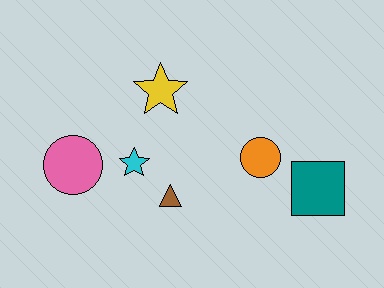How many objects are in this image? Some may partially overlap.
There are 6 objects.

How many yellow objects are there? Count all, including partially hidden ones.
There is 1 yellow object.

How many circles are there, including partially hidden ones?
There are 2 circles.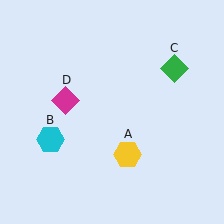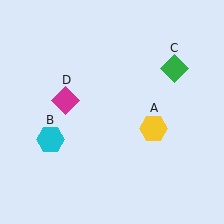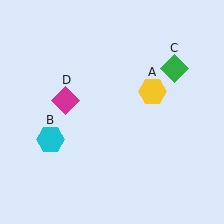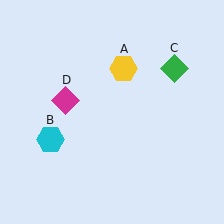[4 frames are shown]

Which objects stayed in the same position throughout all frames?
Cyan hexagon (object B) and green diamond (object C) and magenta diamond (object D) remained stationary.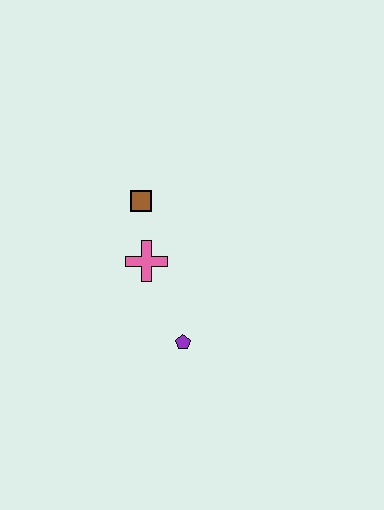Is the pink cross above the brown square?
No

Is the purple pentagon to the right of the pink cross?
Yes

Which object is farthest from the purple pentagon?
The brown square is farthest from the purple pentagon.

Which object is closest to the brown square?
The pink cross is closest to the brown square.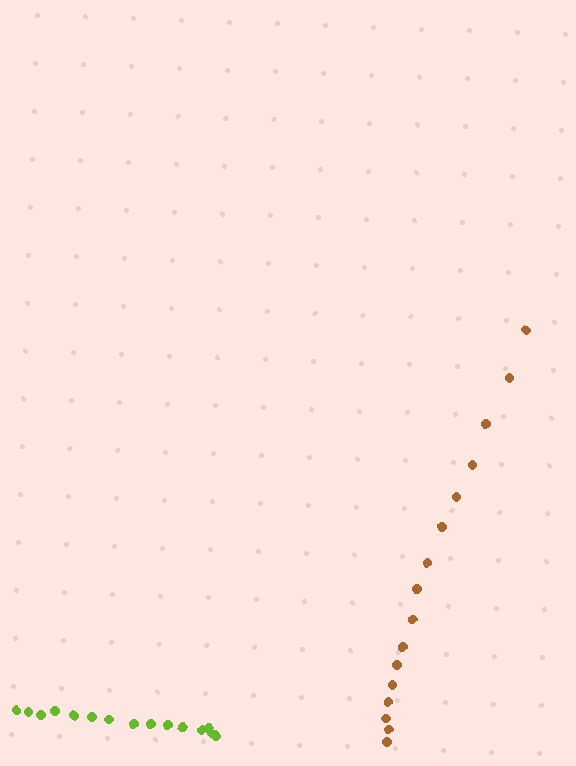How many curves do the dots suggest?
There are 2 distinct paths.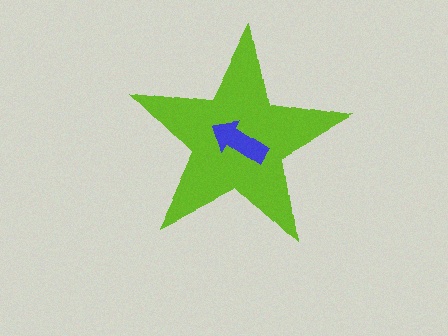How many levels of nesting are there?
2.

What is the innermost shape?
The blue arrow.